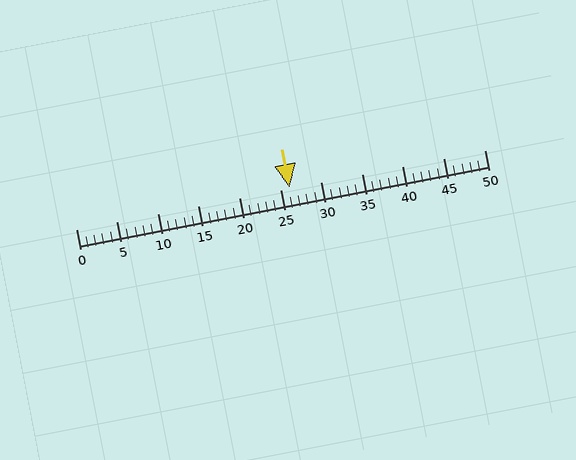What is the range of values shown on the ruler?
The ruler shows values from 0 to 50.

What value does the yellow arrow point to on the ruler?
The yellow arrow points to approximately 26.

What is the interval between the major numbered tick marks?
The major tick marks are spaced 5 units apart.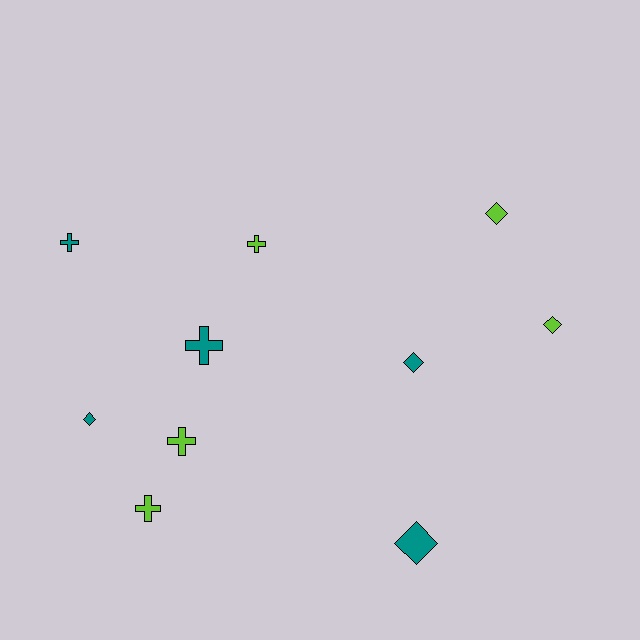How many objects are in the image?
There are 10 objects.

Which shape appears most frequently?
Diamond, with 5 objects.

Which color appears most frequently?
Teal, with 5 objects.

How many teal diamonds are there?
There are 3 teal diamonds.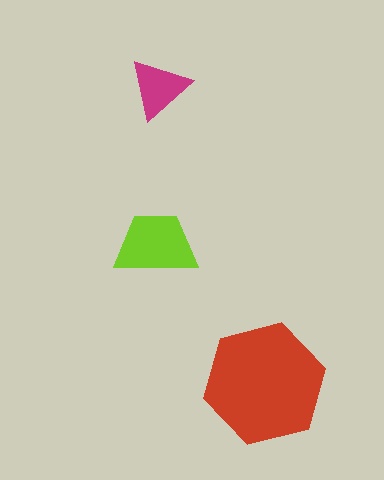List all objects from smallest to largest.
The magenta triangle, the lime trapezoid, the red hexagon.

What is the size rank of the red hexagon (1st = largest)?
1st.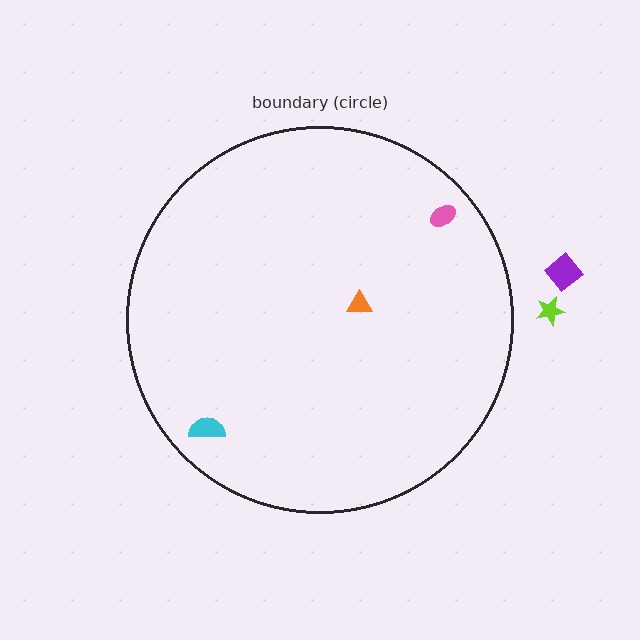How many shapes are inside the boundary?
3 inside, 2 outside.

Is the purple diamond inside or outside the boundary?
Outside.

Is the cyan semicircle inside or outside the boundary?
Inside.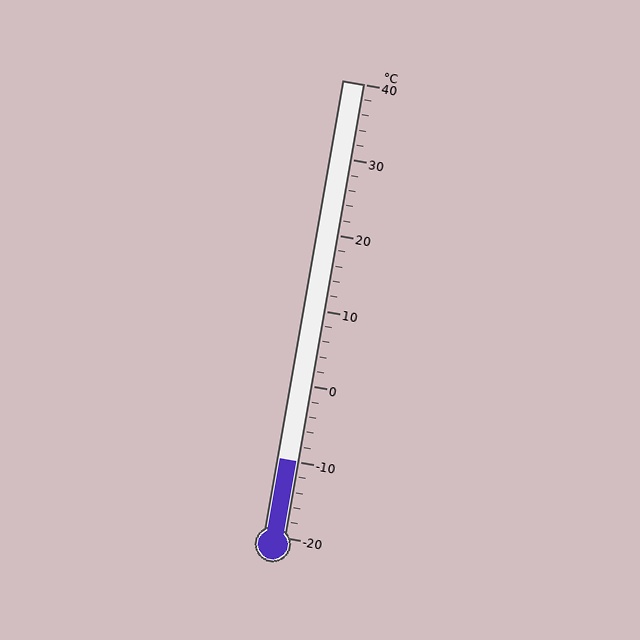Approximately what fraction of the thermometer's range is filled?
The thermometer is filled to approximately 15% of its range.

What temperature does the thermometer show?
The thermometer shows approximately -10°C.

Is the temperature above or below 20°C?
The temperature is below 20°C.